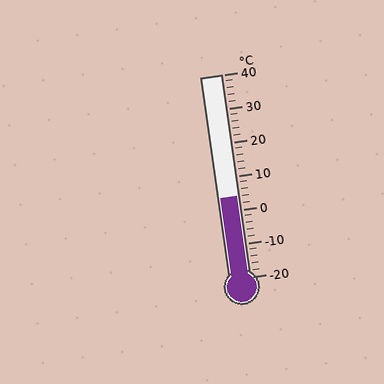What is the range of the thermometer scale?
The thermometer scale ranges from -20°C to 40°C.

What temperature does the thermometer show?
The thermometer shows approximately 4°C.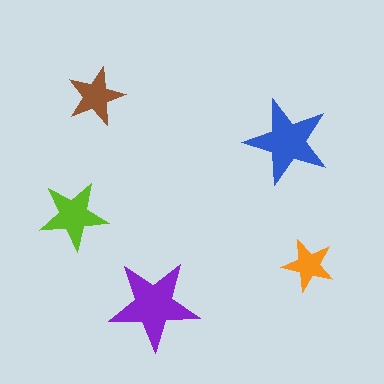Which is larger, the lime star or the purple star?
The purple one.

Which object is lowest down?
The purple star is bottommost.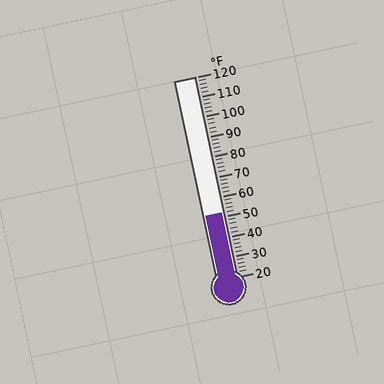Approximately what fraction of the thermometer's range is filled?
The thermometer is filled to approximately 30% of its range.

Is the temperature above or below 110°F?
The temperature is below 110°F.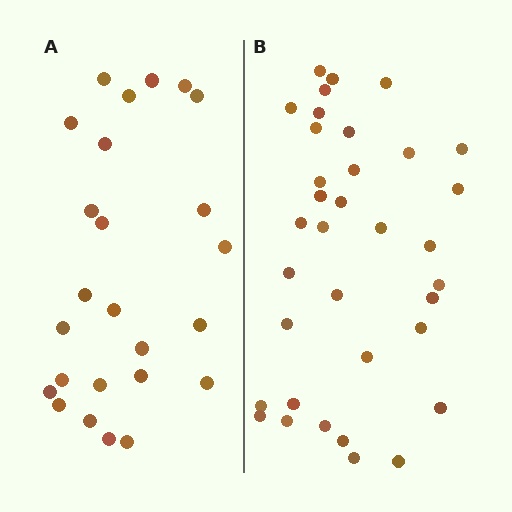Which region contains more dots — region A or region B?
Region B (the right region) has more dots.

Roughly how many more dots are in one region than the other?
Region B has roughly 10 or so more dots than region A.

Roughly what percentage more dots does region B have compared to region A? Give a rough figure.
About 40% more.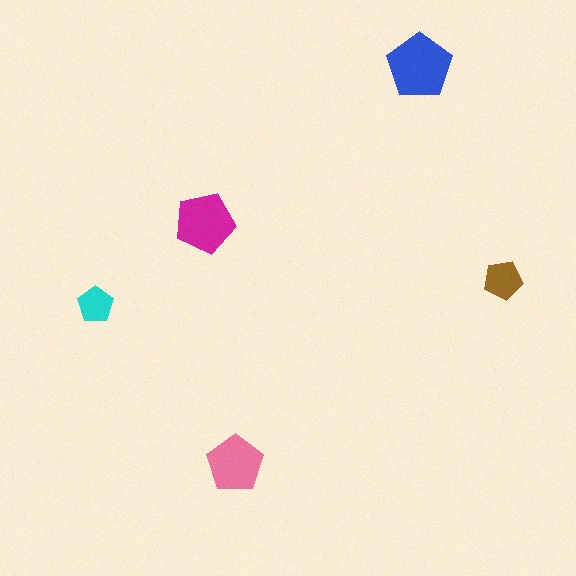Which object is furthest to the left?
The cyan pentagon is leftmost.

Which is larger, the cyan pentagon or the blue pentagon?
The blue one.